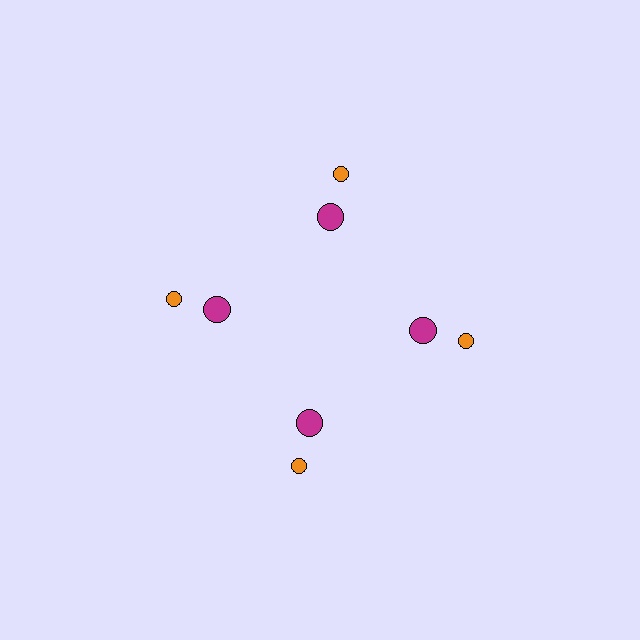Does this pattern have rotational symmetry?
Yes, this pattern has 4-fold rotational symmetry. It looks the same after rotating 90 degrees around the center.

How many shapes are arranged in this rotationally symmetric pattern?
There are 8 shapes, arranged in 4 groups of 2.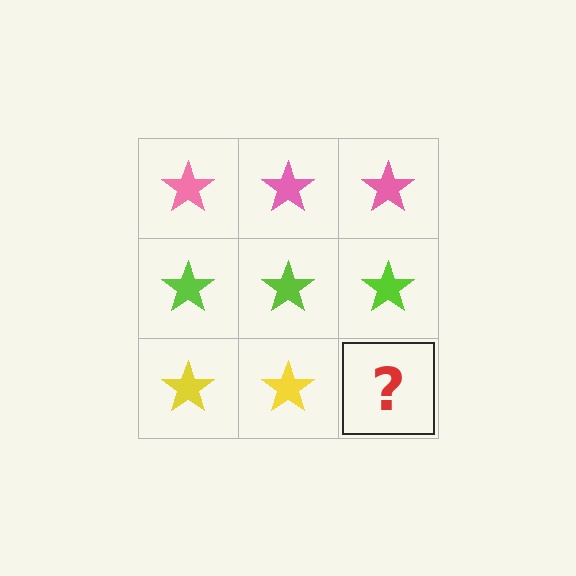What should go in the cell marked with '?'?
The missing cell should contain a yellow star.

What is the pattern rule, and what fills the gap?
The rule is that each row has a consistent color. The gap should be filled with a yellow star.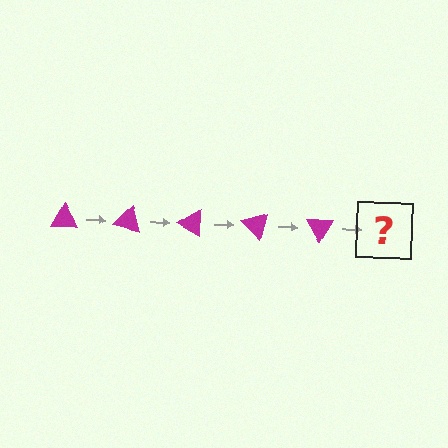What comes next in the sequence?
The next element should be a magenta triangle rotated 75 degrees.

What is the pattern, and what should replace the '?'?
The pattern is that the triangle rotates 15 degrees each step. The '?' should be a magenta triangle rotated 75 degrees.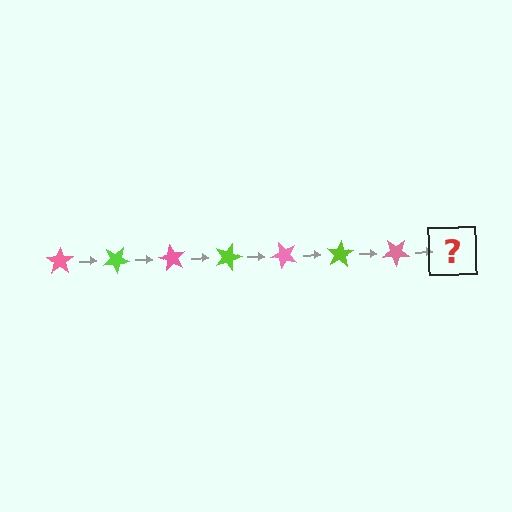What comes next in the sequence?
The next element should be a lime star, rotated 210 degrees from the start.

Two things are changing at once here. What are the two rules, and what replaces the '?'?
The two rules are that it rotates 30 degrees each step and the color cycles through pink and lime. The '?' should be a lime star, rotated 210 degrees from the start.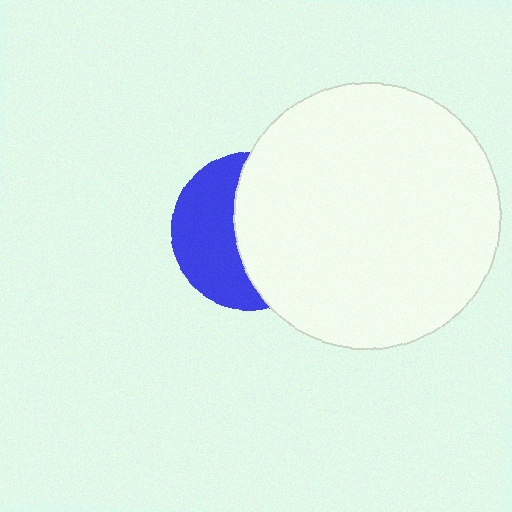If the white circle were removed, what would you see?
You would see the complete blue circle.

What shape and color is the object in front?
The object in front is a white circle.